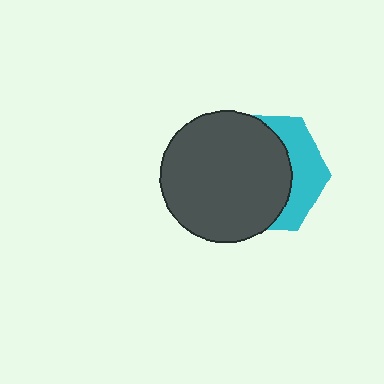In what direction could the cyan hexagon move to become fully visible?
The cyan hexagon could move right. That would shift it out from behind the dark gray circle entirely.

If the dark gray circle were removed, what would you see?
You would see the complete cyan hexagon.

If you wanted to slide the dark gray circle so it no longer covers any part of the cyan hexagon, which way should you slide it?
Slide it left — that is the most direct way to separate the two shapes.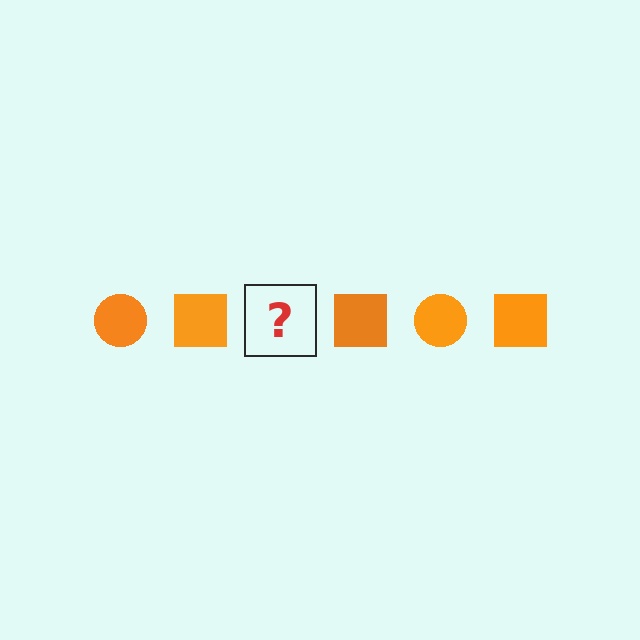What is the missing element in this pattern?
The missing element is an orange circle.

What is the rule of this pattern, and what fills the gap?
The rule is that the pattern cycles through circle, square shapes in orange. The gap should be filled with an orange circle.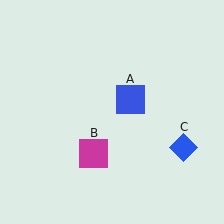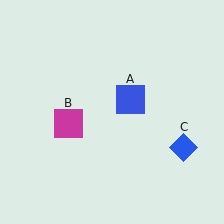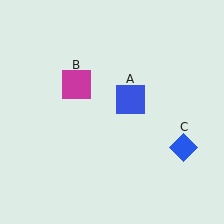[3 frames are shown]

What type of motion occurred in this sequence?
The magenta square (object B) rotated clockwise around the center of the scene.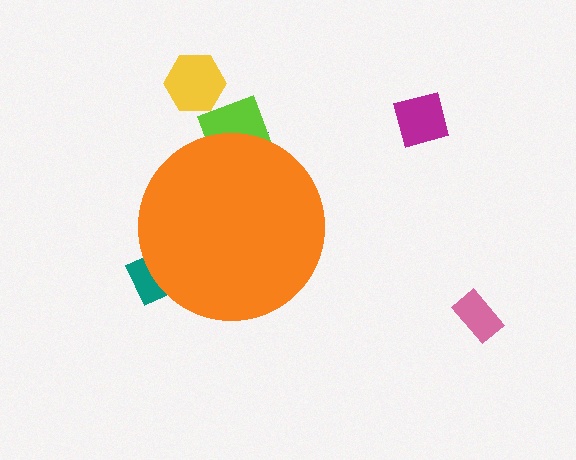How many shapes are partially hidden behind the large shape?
3 shapes are partially hidden.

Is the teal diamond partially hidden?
Yes, the teal diamond is partially hidden behind the orange circle.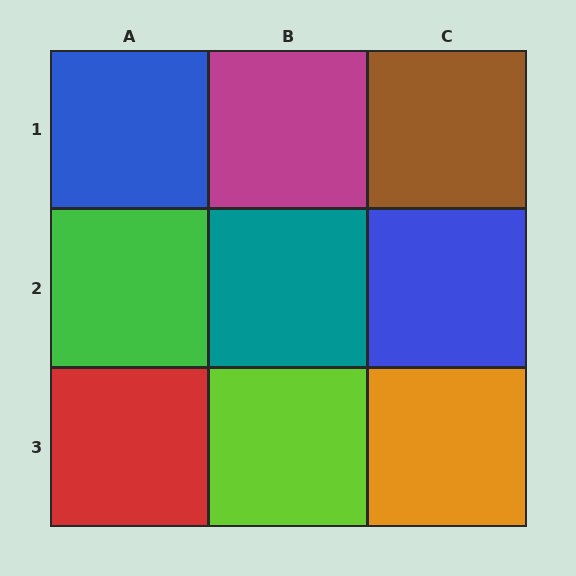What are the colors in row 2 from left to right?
Green, teal, blue.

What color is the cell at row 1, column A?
Blue.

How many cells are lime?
1 cell is lime.